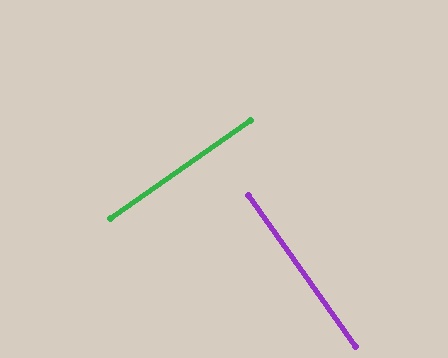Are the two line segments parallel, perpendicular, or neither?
Perpendicular — they meet at approximately 89°.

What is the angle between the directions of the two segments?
Approximately 89 degrees.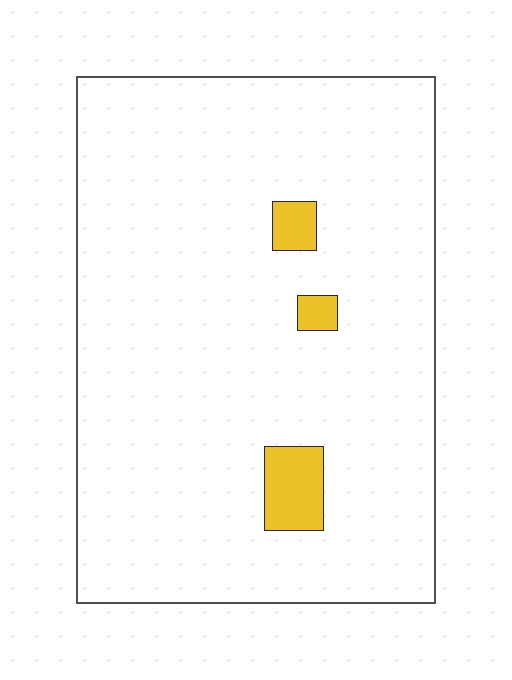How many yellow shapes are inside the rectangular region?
3.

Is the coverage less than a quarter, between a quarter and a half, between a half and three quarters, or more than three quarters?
Less than a quarter.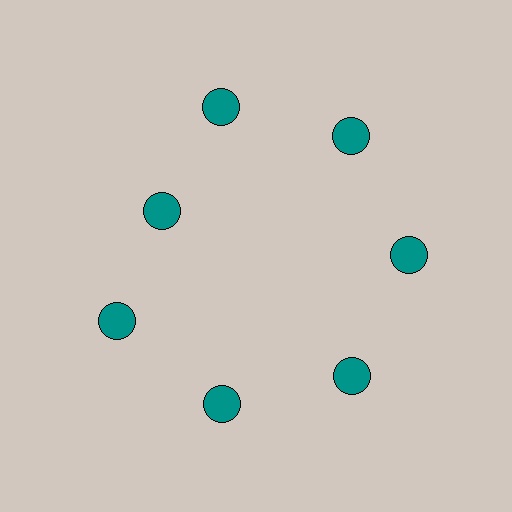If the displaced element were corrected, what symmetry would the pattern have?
It would have 7-fold rotational symmetry — the pattern would map onto itself every 51 degrees.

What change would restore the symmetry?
The symmetry would be restored by moving it outward, back onto the ring so that all 7 circles sit at equal angles and equal distance from the center.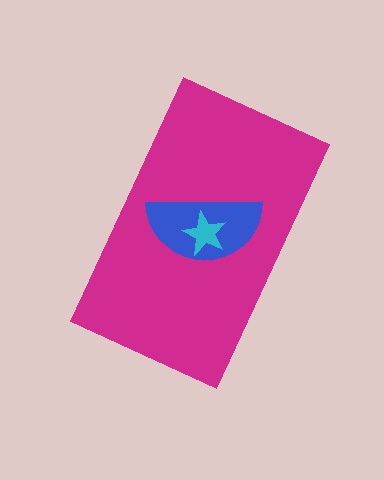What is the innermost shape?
The cyan star.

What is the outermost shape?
The magenta rectangle.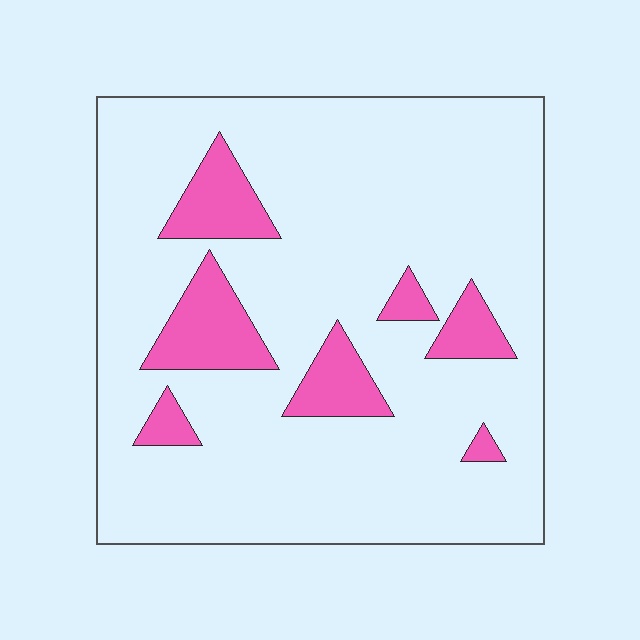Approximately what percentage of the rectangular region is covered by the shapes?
Approximately 15%.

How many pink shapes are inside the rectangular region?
7.